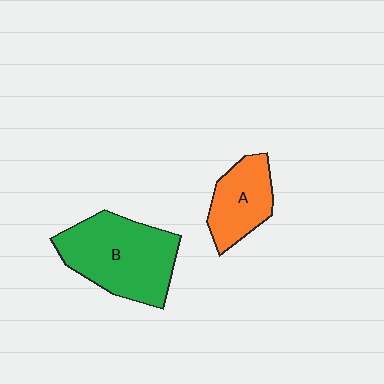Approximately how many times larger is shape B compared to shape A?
Approximately 1.8 times.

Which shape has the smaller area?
Shape A (orange).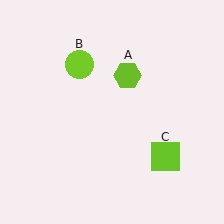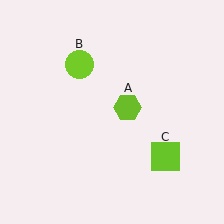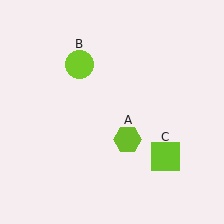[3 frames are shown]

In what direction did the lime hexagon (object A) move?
The lime hexagon (object A) moved down.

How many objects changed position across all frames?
1 object changed position: lime hexagon (object A).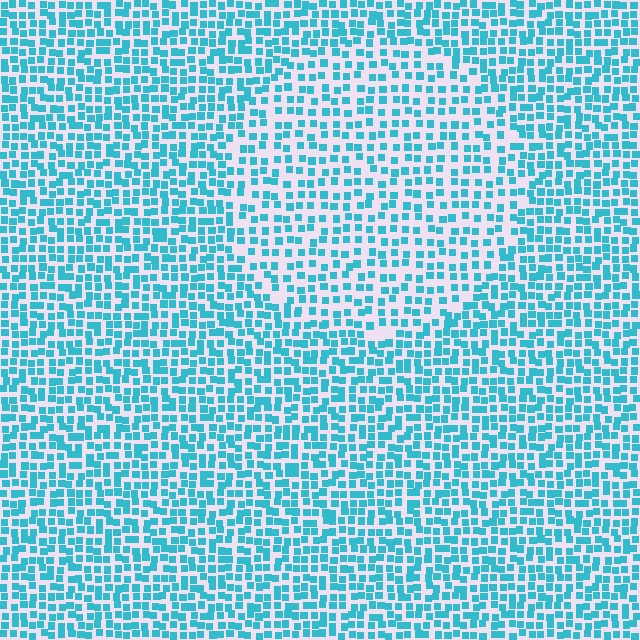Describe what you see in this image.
The image contains small cyan elements arranged at two different densities. A circle-shaped region is visible where the elements are less densely packed than the surrounding area.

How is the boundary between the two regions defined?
The boundary is defined by a change in element density (approximately 1.6x ratio). All elements are the same color, size, and shape.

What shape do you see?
I see a circle.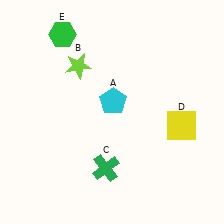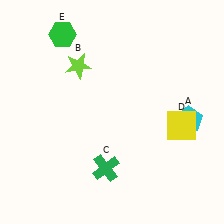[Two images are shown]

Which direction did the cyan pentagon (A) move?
The cyan pentagon (A) moved right.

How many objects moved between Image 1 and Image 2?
1 object moved between the two images.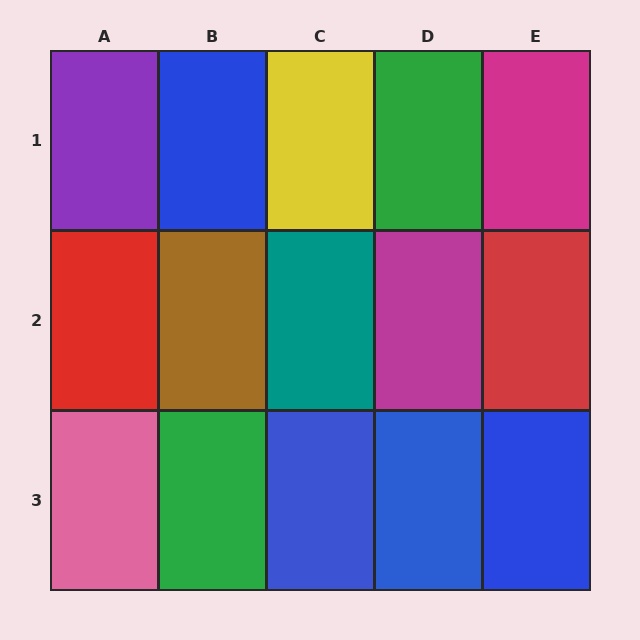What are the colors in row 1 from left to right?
Purple, blue, yellow, green, magenta.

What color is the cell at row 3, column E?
Blue.